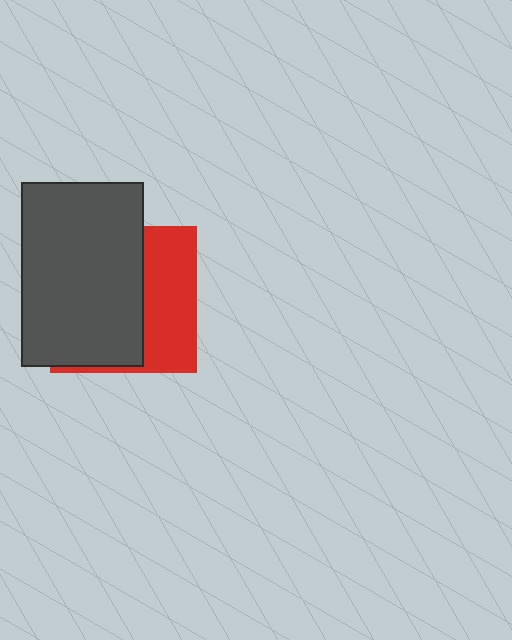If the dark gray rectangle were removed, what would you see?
You would see the complete red square.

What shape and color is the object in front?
The object in front is a dark gray rectangle.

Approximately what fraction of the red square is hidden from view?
Roughly 61% of the red square is hidden behind the dark gray rectangle.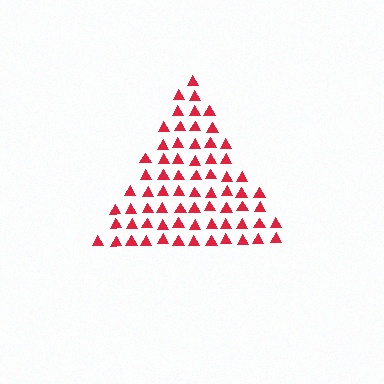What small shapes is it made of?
It is made of small triangles.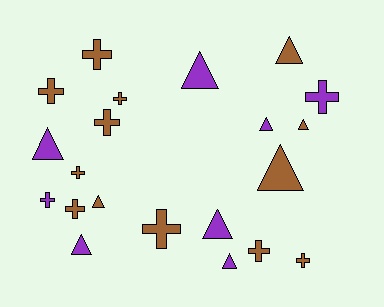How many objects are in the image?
There are 21 objects.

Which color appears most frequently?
Brown, with 13 objects.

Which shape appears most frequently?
Cross, with 11 objects.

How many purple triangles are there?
There are 6 purple triangles.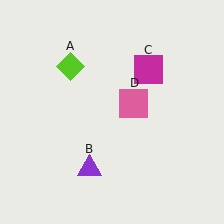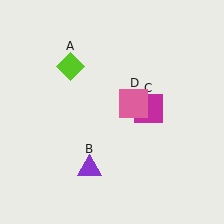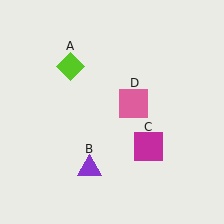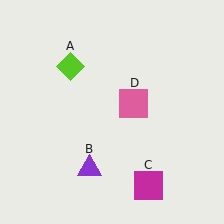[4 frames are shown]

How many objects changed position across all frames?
1 object changed position: magenta square (object C).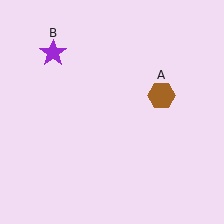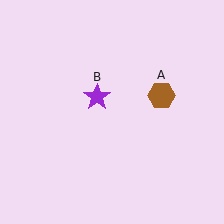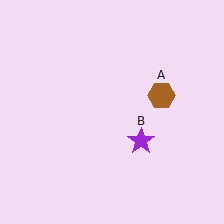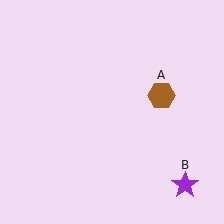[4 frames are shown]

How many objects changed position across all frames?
1 object changed position: purple star (object B).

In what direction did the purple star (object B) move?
The purple star (object B) moved down and to the right.